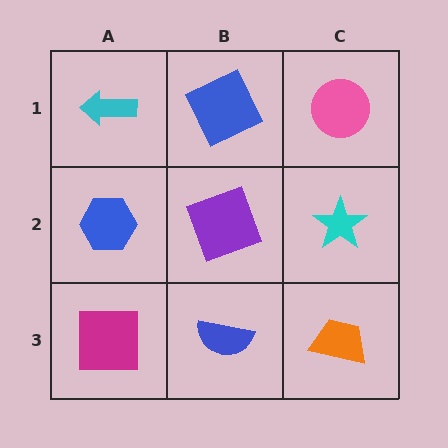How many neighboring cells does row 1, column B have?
3.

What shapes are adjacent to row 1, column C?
A cyan star (row 2, column C), a blue square (row 1, column B).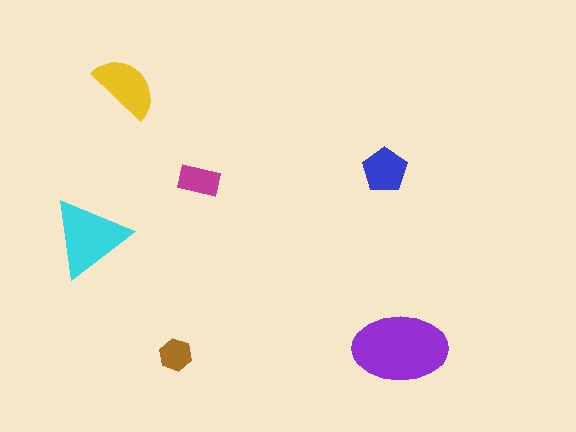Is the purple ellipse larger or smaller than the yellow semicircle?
Larger.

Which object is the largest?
The purple ellipse.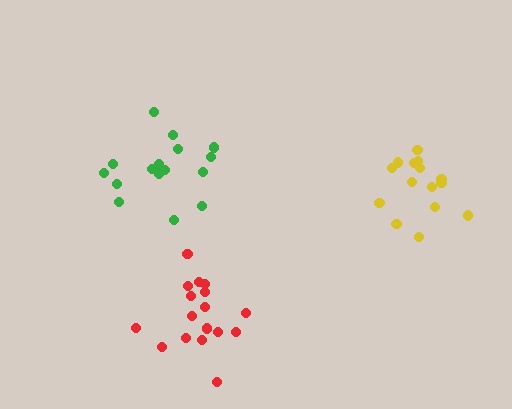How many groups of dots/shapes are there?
There are 3 groups.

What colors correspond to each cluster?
The clusters are colored: red, green, yellow.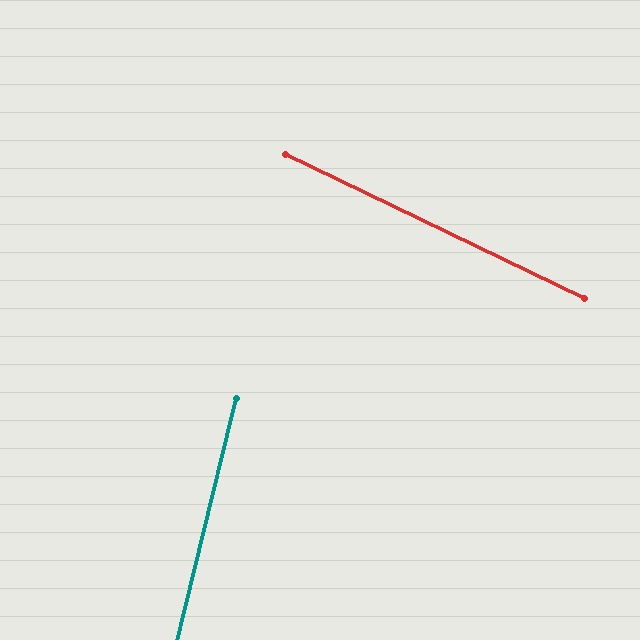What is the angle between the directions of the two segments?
Approximately 78 degrees.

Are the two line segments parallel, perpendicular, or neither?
Neither parallel nor perpendicular — they differ by about 78°.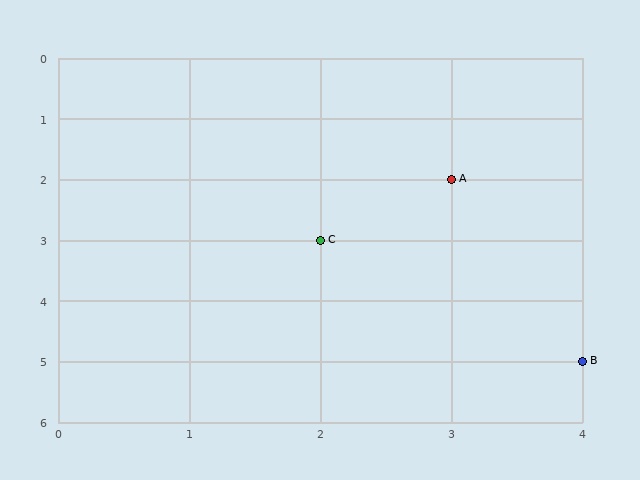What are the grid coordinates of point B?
Point B is at grid coordinates (4, 5).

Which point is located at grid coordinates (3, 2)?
Point A is at (3, 2).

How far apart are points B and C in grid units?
Points B and C are 2 columns and 2 rows apart (about 2.8 grid units diagonally).